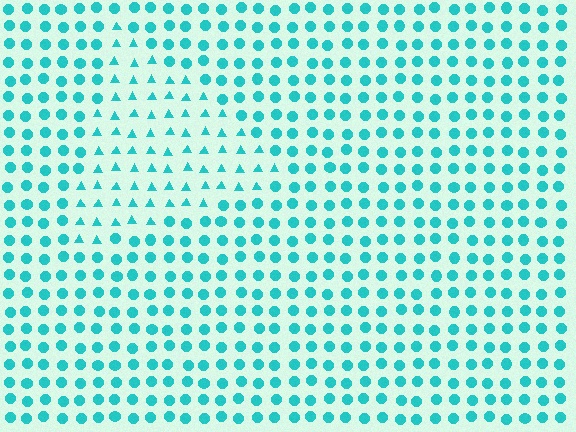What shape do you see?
I see a triangle.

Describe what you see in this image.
The image is filled with small cyan elements arranged in a uniform grid. A triangle-shaped region contains triangles, while the surrounding area contains circles. The boundary is defined purely by the change in element shape.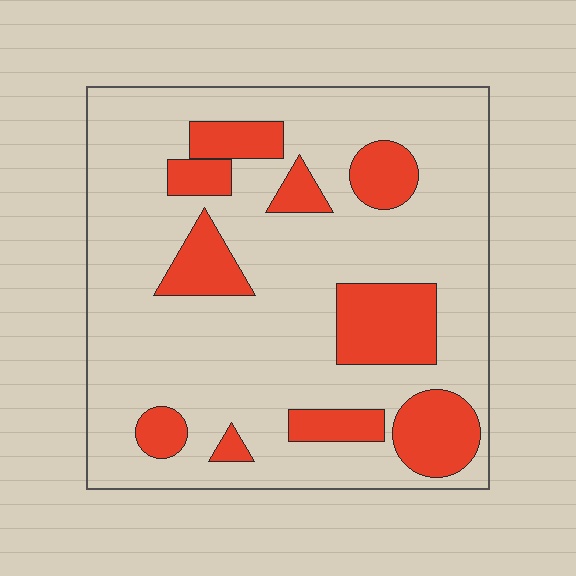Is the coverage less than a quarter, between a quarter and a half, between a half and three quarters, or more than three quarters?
Less than a quarter.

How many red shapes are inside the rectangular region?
10.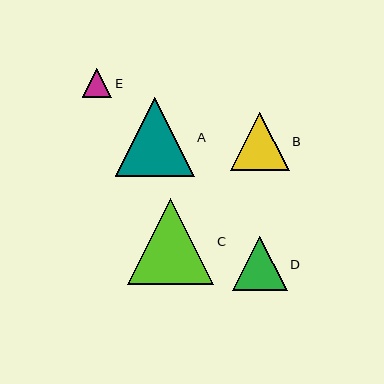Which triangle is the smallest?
Triangle E is the smallest with a size of approximately 30 pixels.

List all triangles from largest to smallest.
From largest to smallest: C, A, B, D, E.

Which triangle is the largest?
Triangle C is the largest with a size of approximately 86 pixels.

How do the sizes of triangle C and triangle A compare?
Triangle C and triangle A are approximately the same size.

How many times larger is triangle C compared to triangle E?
Triangle C is approximately 2.9 times the size of triangle E.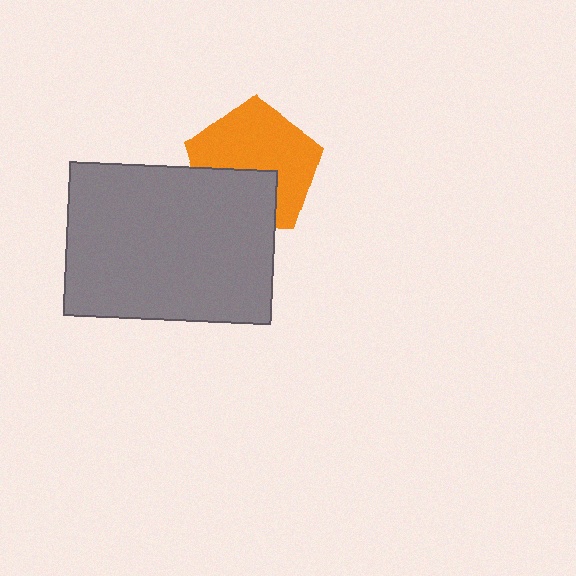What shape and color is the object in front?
The object in front is a gray rectangle.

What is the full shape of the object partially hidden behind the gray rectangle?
The partially hidden object is an orange pentagon.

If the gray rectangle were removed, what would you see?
You would see the complete orange pentagon.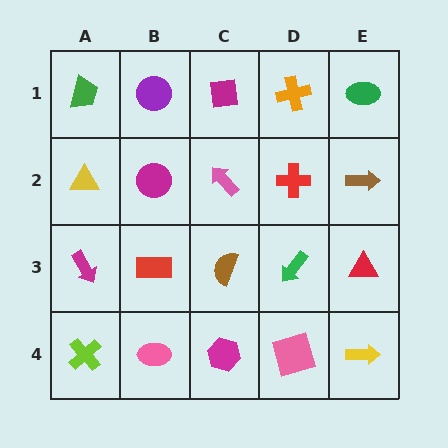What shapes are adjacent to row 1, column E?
A brown arrow (row 2, column E), an orange cross (row 1, column D).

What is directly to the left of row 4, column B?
A lime cross.